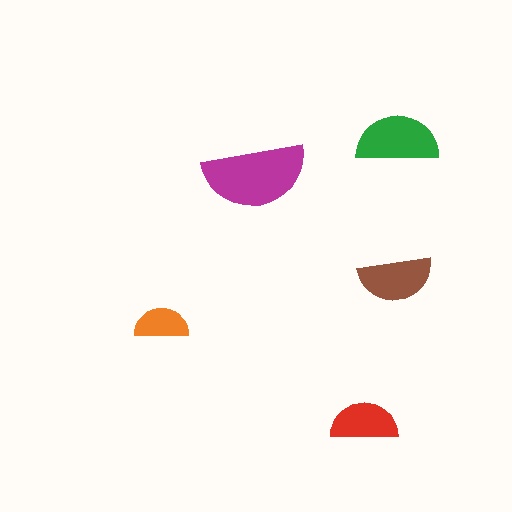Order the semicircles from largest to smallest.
the magenta one, the green one, the brown one, the red one, the orange one.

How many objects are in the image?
There are 5 objects in the image.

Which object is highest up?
The green semicircle is topmost.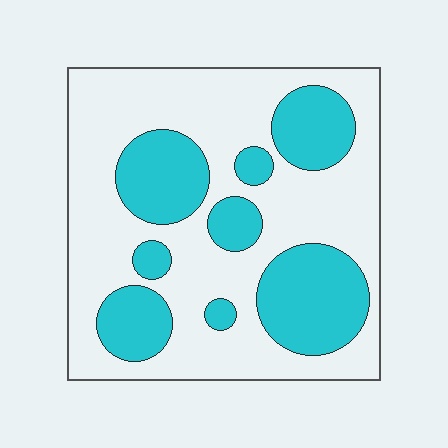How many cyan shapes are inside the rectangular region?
8.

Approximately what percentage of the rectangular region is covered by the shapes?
Approximately 35%.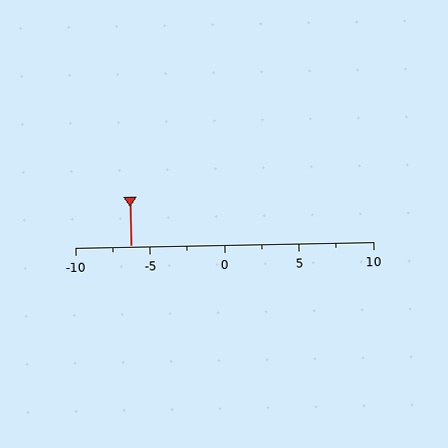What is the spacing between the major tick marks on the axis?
The major ticks are spaced 5 apart.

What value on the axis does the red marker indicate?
The marker indicates approximately -6.2.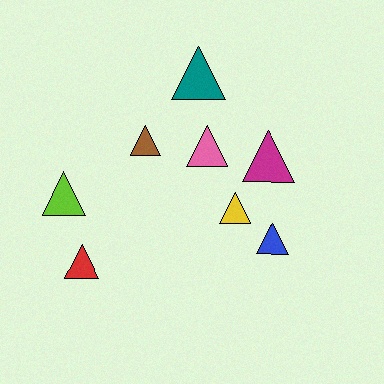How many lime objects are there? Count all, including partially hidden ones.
There is 1 lime object.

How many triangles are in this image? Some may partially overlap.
There are 8 triangles.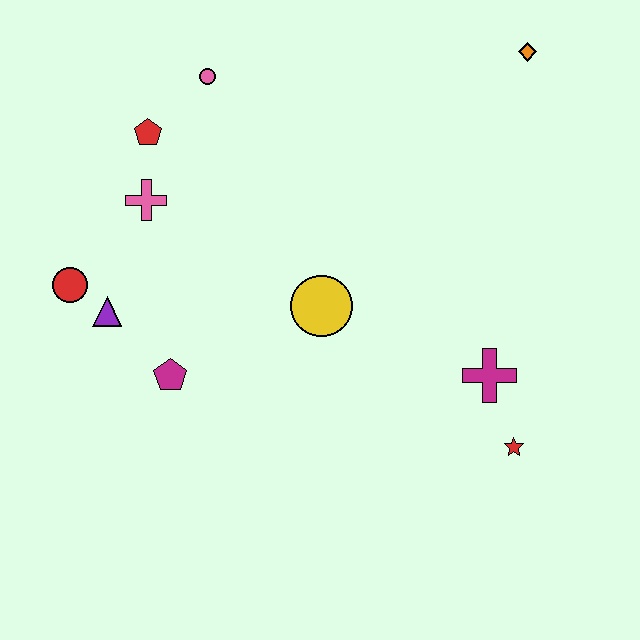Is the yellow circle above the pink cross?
No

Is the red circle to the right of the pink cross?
No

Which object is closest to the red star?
The magenta cross is closest to the red star.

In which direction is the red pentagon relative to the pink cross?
The red pentagon is above the pink cross.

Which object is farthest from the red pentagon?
The red star is farthest from the red pentagon.